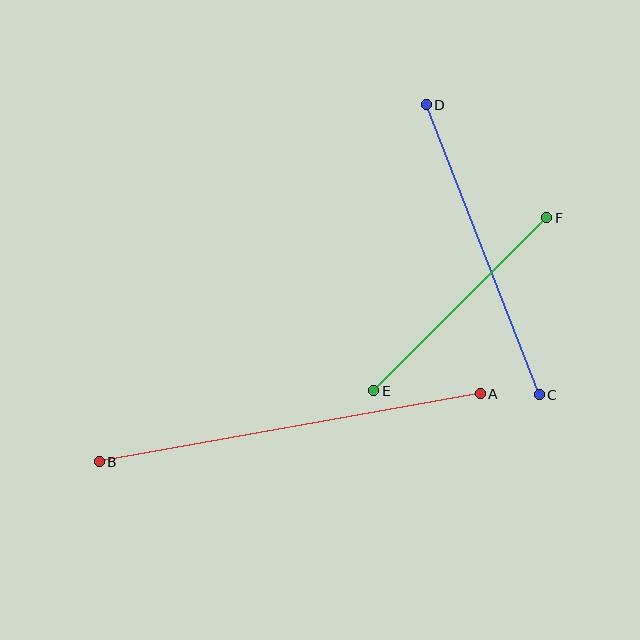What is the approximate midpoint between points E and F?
The midpoint is at approximately (460, 304) pixels.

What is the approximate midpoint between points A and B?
The midpoint is at approximately (290, 428) pixels.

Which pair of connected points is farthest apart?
Points A and B are farthest apart.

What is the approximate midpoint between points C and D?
The midpoint is at approximately (483, 250) pixels.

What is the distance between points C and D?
The distance is approximately 311 pixels.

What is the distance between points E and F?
The distance is approximately 245 pixels.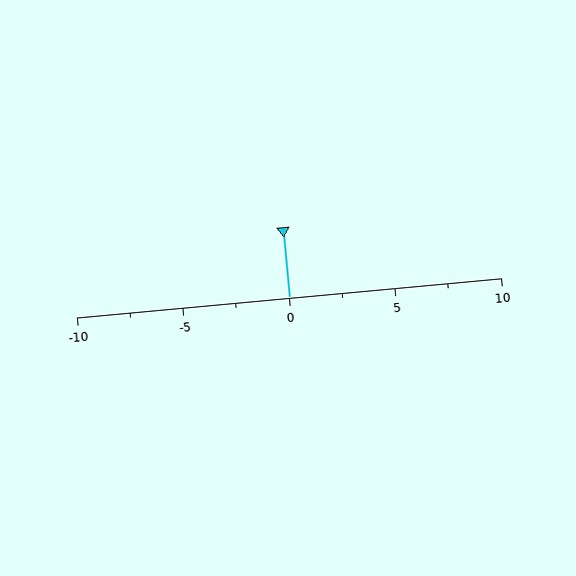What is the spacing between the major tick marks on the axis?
The major ticks are spaced 5 apart.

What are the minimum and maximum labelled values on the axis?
The axis runs from -10 to 10.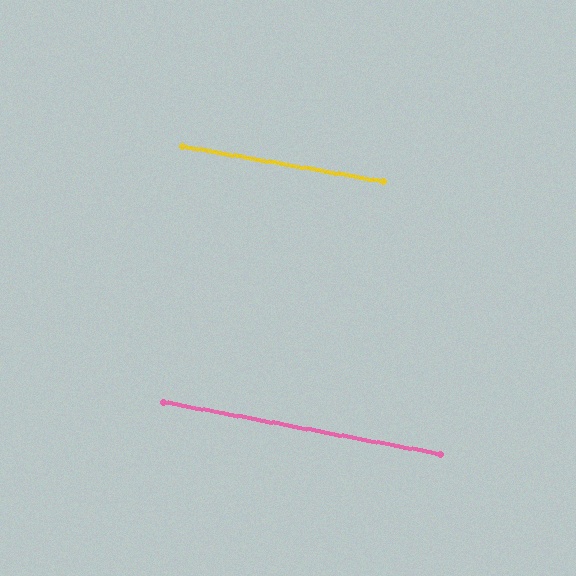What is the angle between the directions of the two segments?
Approximately 1 degree.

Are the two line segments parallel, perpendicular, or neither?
Parallel — their directions differ by only 0.7°.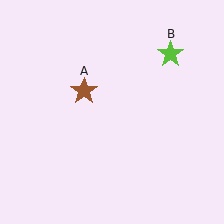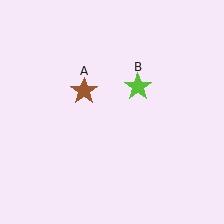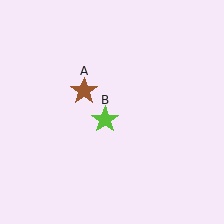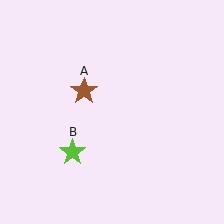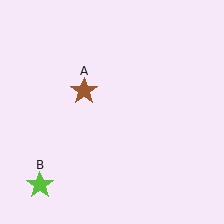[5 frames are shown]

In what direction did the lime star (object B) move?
The lime star (object B) moved down and to the left.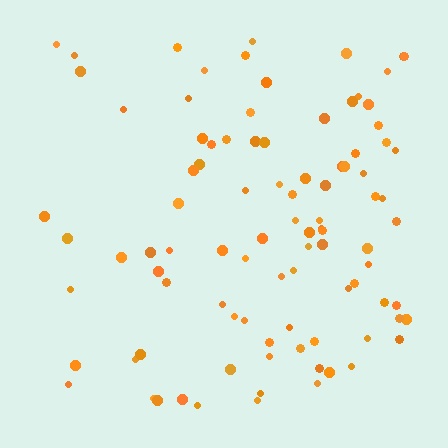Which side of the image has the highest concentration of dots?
The right.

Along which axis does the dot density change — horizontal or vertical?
Horizontal.